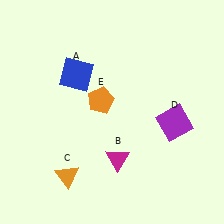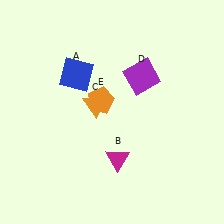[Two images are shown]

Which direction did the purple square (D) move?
The purple square (D) moved up.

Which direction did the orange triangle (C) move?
The orange triangle (C) moved up.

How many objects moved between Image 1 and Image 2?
2 objects moved between the two images.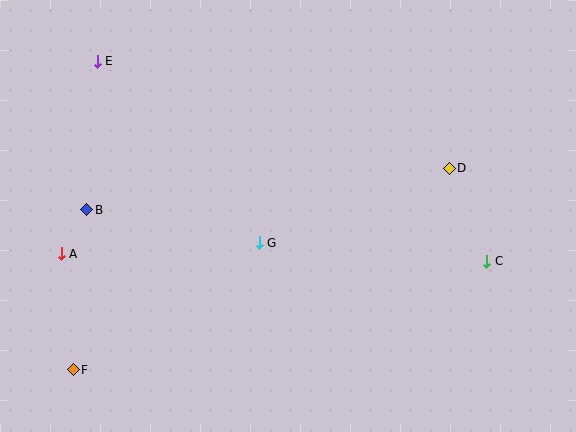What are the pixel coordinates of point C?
Point C is at (487, 261).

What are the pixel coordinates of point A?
Point A is at (61, 254).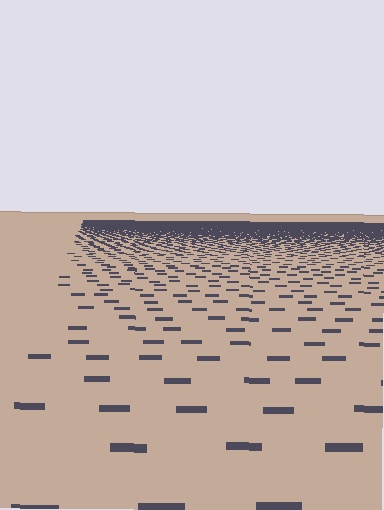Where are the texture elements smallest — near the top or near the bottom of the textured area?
Near the top.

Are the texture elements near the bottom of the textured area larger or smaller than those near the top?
Larger. Near the bottom, elements are closer to the viewer and appear at a bigger on-screen size.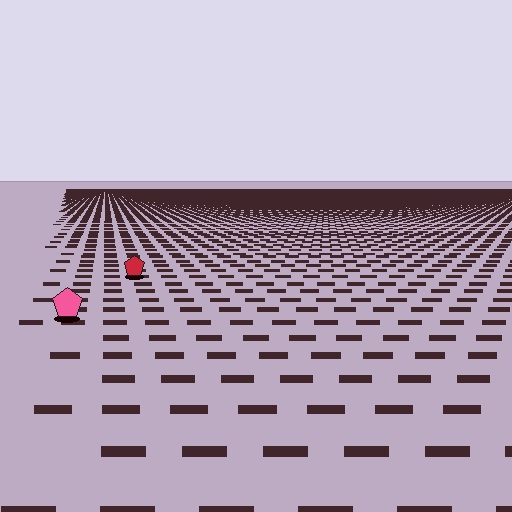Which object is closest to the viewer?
The pink pentagon is closest. The texture marks near it are larger and more spread out.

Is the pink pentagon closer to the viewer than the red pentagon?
Yes. The pink pentagon is closer — you can tell from the texture gradient: the ground texture is coarser near it.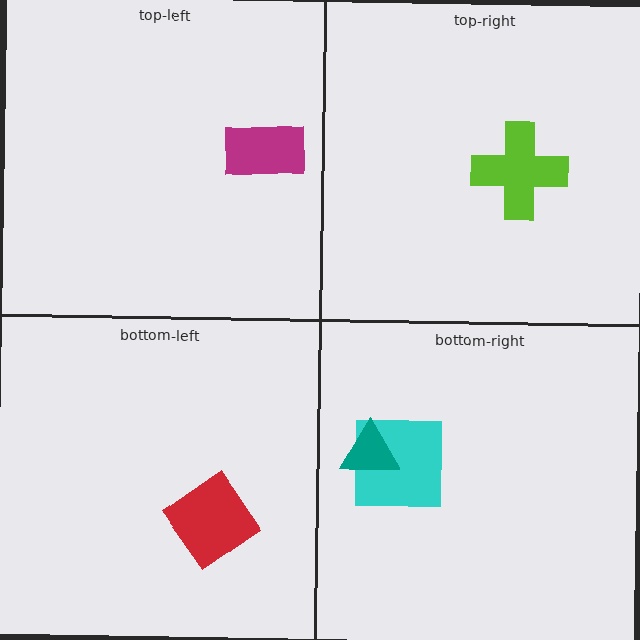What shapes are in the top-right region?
The lime cross.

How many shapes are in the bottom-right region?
2.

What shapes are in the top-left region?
The magenta rectangle.